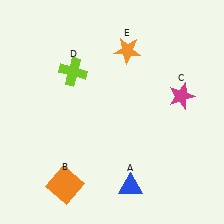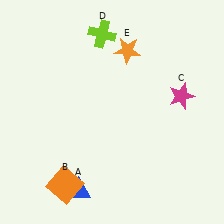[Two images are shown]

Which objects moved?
The objects that moved are: the blue triangle (A), the lime cross (D).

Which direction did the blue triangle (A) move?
The blue triangle (A) moved left.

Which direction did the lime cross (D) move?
The lime cross (D) moved up.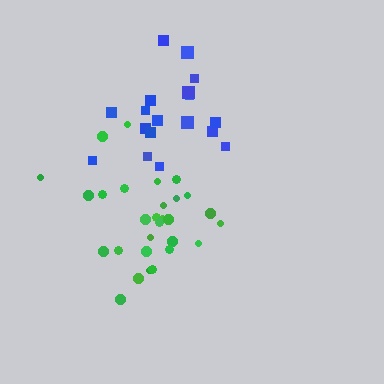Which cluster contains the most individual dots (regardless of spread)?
Green (30).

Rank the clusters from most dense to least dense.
green, blue.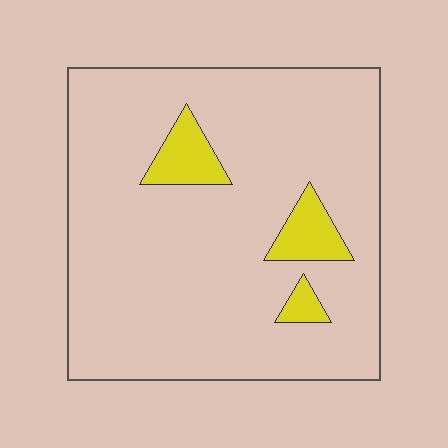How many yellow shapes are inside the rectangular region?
3.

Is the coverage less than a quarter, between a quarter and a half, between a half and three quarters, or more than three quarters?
Less than a quarter.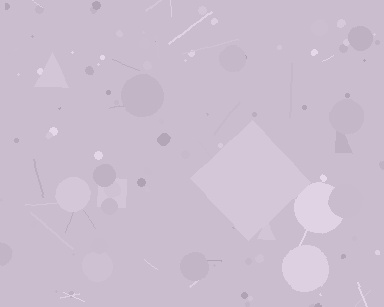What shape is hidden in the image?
A diamond is hidden in the image.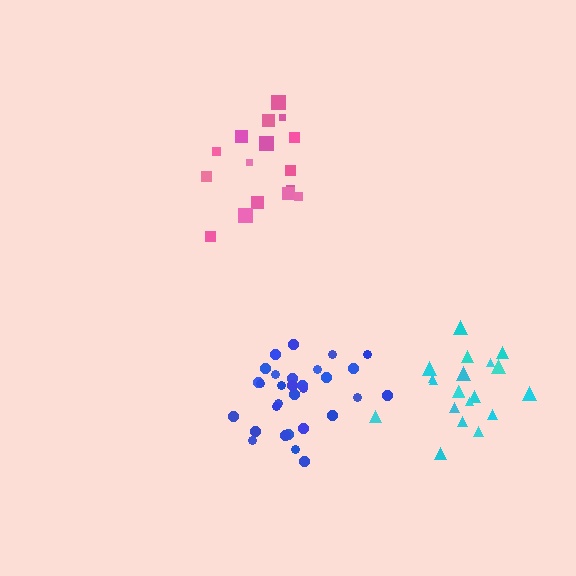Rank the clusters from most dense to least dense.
blue, pink, cyan.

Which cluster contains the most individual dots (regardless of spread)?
Blue (30).